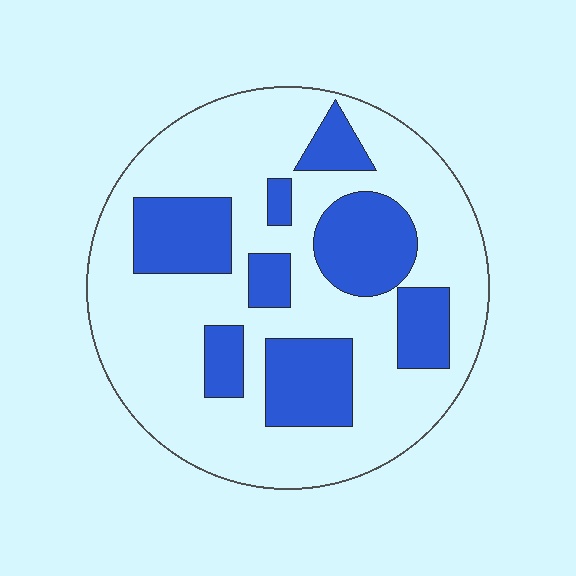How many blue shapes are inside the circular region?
8.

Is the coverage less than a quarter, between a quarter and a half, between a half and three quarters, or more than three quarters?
Between a quarter and a half.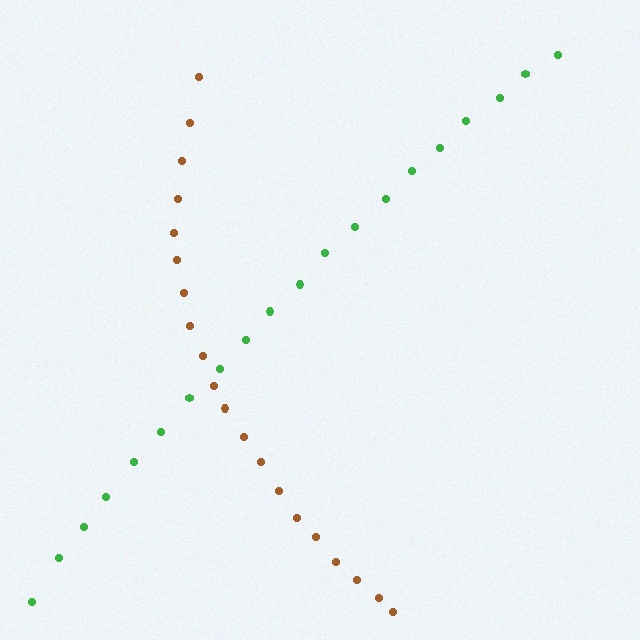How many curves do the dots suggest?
There are 2 distinct paths.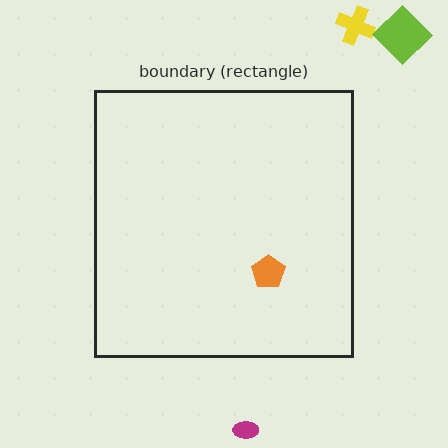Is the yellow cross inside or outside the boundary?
Outside.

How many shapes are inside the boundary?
1 inside, 3 outside.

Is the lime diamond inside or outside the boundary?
Outside.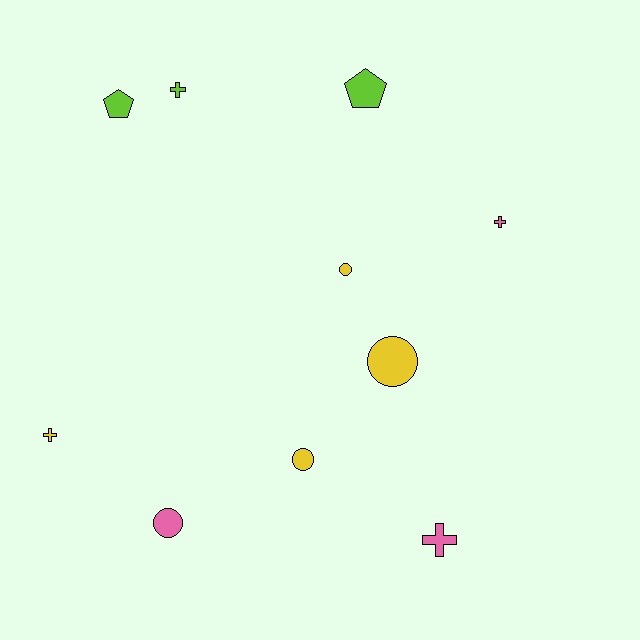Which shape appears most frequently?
Circle, with 4 objects.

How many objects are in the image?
There are 10 objects.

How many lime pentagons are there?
There are 2 lime pentagons.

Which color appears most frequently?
Yellow, with 4 objects.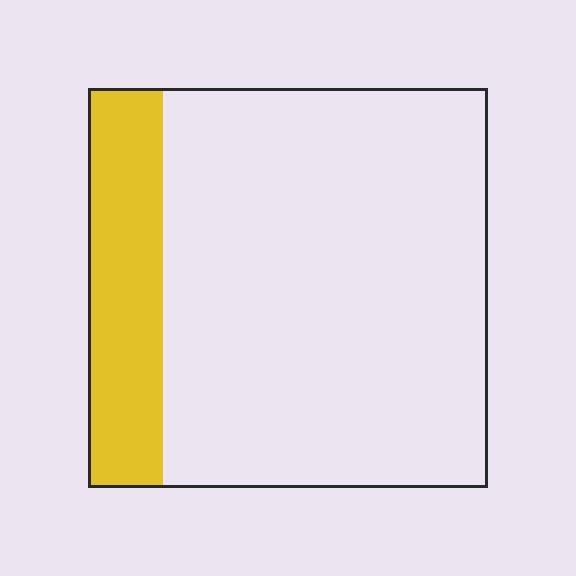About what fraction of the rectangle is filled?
About one fifth (1/5).